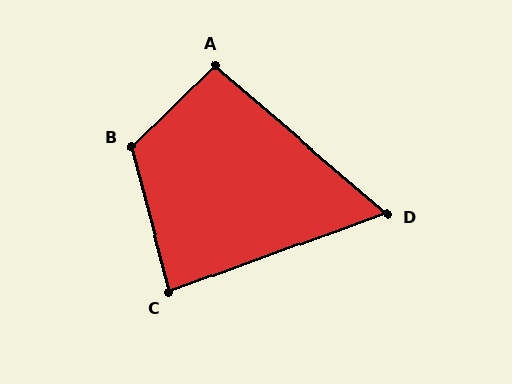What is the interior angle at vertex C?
Approximately 85 degrees (acute).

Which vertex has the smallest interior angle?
D, at approximately 61 degrees.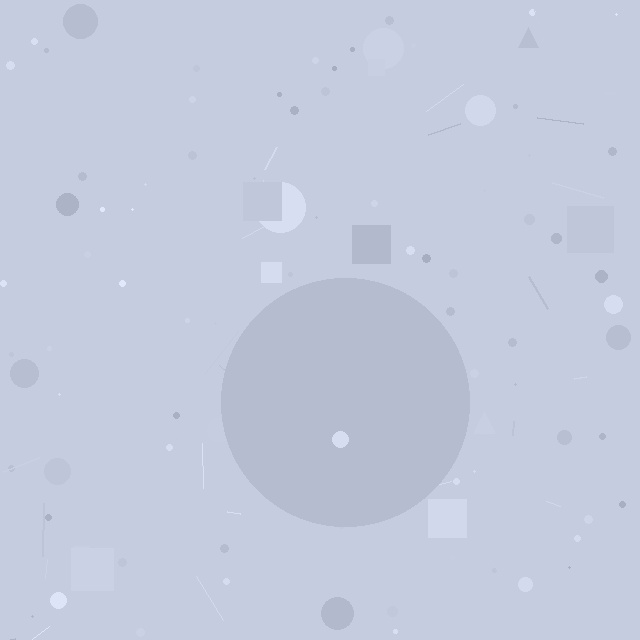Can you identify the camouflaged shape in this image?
The camouflaged shape is a circle.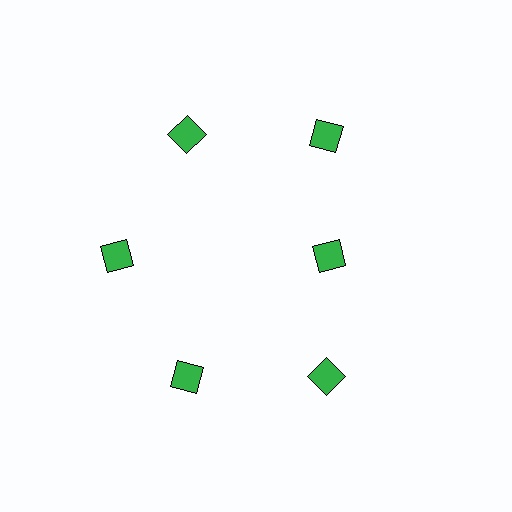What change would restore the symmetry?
The symmetry would be restored by moving it outward, back onto the ring so that all 6 diamonds sit at equal angles and equal distance from the center.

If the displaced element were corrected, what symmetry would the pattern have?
It would have 6-fold rotational symmetry — the pattern would map onto itself every 60 degrees.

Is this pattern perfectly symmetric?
No. The 6 green diamonds are arranged in a ring, but one element near the 3 o'clock position is pulled inward toward the center, breaking the 6-fold rotational symmetry.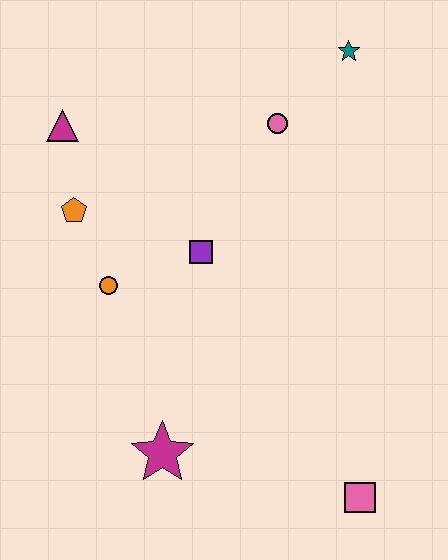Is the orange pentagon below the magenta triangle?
Yes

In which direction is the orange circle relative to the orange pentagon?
The orange circle is below the orange pentagon.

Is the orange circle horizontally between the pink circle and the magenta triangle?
Yes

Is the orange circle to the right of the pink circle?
No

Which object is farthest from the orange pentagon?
The pink square is farthest from the orange pentagon.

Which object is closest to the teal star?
The pink circle is closest to the teal star.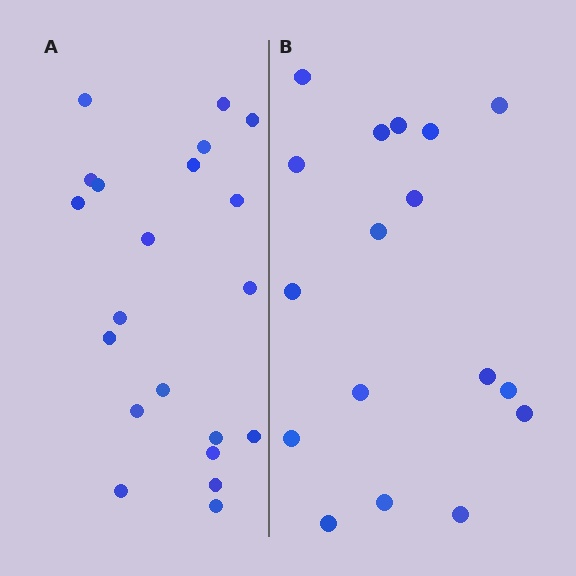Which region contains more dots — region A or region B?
Region A (the left region) has more dots.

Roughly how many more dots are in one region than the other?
Region A has about 4 more dots than region B.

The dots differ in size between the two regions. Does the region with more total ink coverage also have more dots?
No. Region B has more total ink coverage because its dots are larger, but region A actually contains more individual dots. Total area can be misleading — the number of items is what matters here.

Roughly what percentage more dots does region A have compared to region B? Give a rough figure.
About 25% more.